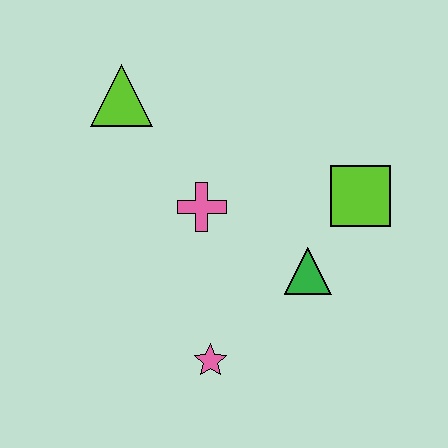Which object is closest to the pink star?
The green triangle is closest to the pink star.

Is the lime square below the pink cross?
No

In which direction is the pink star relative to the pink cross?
The pink star is below the pink cross.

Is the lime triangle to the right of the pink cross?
No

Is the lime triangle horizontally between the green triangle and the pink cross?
No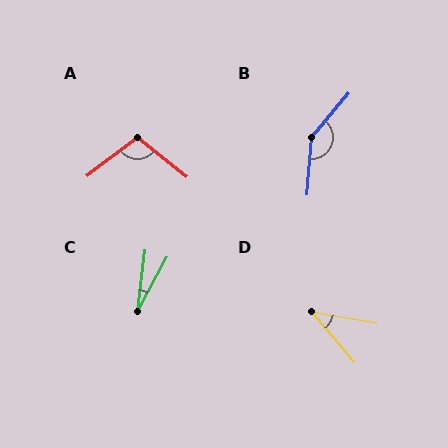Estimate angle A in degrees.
Approximately 105 degrees.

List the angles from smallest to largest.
C (22°), D (40°), A (105°), B (144°).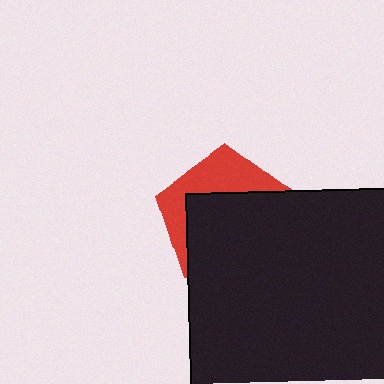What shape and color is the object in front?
The object in front is a black square.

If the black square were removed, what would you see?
You would see the complete red pentagon.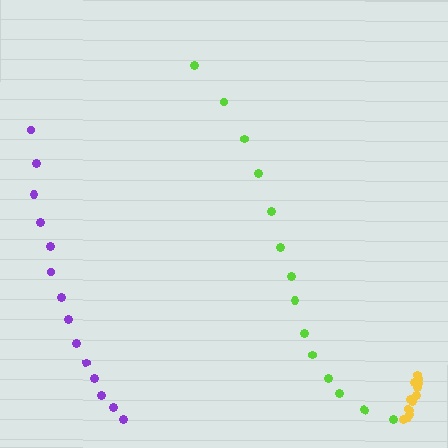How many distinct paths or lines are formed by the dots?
There are 3 distinct paths.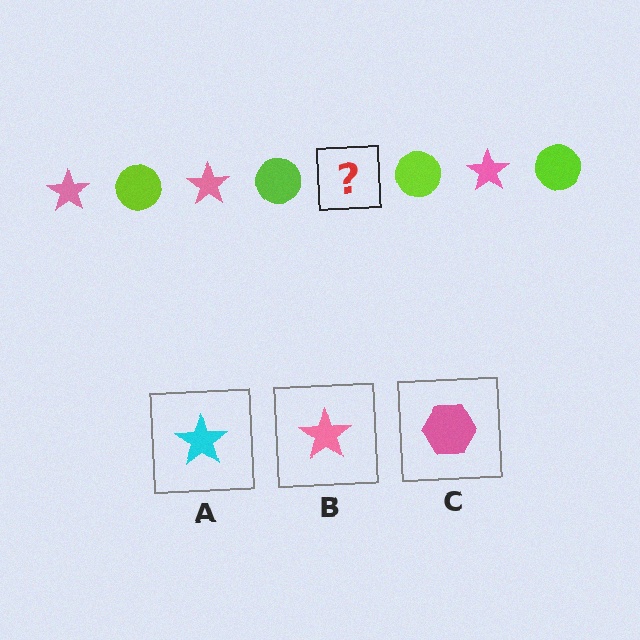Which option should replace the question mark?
Option B.